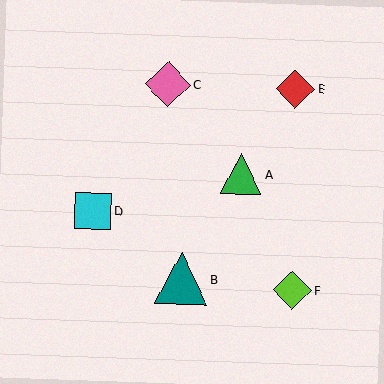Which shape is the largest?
The teal triangle (labeled B) is the largest.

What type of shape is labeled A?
Shape A is a green triangle.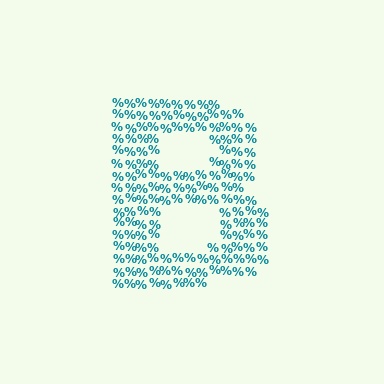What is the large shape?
The large shape is the letter B.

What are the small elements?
The small elements are percent signs.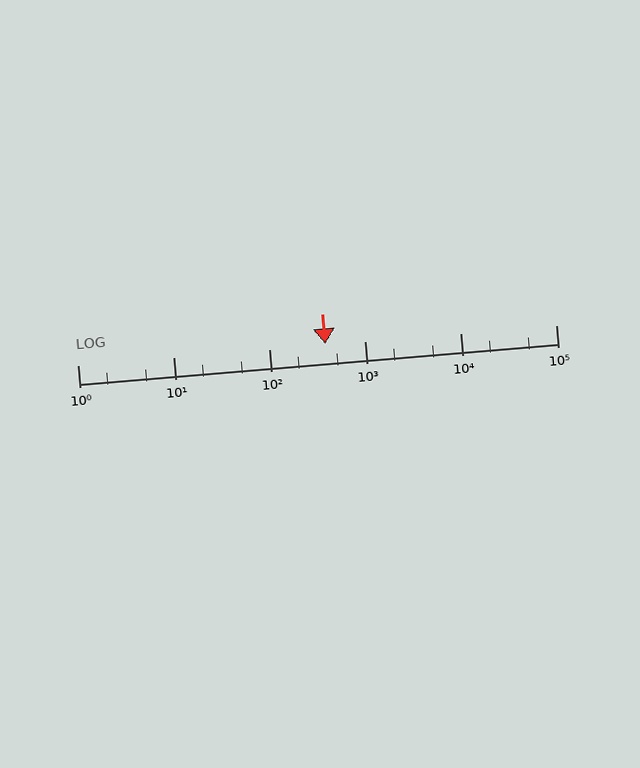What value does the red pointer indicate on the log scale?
The pointer indicates approximately 390.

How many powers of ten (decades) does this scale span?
The scale spans 5 decades, from 1 to 100000.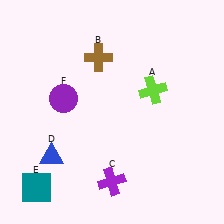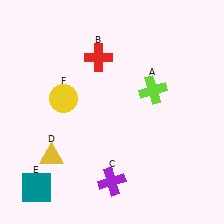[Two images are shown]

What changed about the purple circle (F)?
In Image 1, F is purple. In Image 2, it changed to yellow.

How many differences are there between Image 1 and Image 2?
There are 3 differences between the two images.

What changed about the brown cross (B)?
In Image 1, B is brown. In Image 2, it changed to red.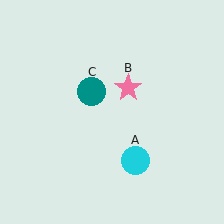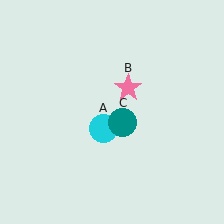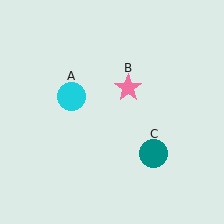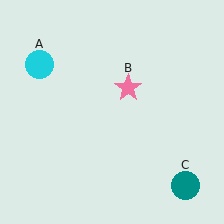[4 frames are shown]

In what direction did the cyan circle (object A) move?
The cyan circle (object A) moved up and to the left.